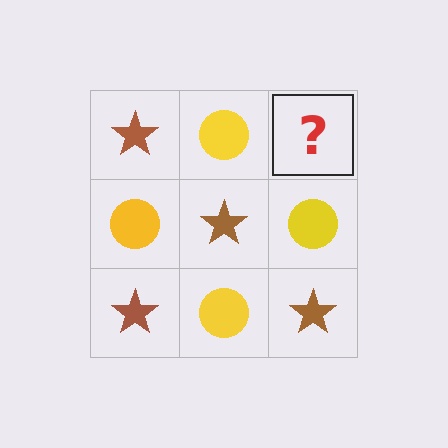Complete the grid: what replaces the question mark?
The question mark should be replaced with a brown star.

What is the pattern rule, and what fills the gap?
The rule is that it alternates brown star and yellow circle in a checkerboard pattern. The gap should be filled with a brown star.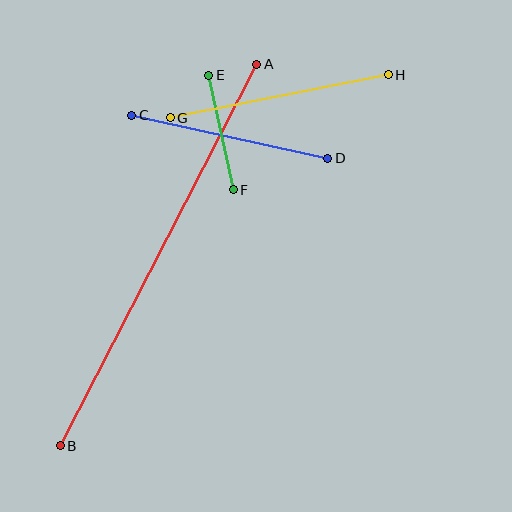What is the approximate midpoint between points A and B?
The midpoint is at approximately (158, 255) pixels.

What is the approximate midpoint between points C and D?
The midpoint is at approximately (230, 137) pixels.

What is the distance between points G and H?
The distance is approximately 222 pixels.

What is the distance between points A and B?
The distance is approximately 429 pixels.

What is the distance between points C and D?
The distance is approximately 200 pixels.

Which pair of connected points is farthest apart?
Points A and B are farthest apart.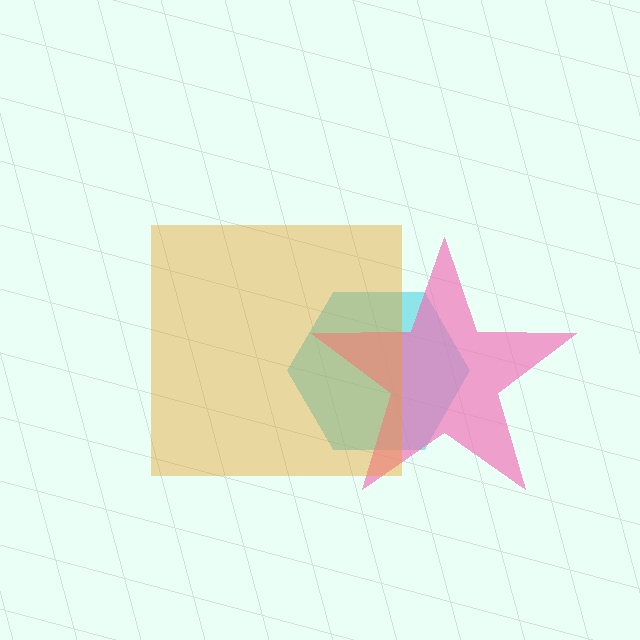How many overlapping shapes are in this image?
There are 3 overlapping shapes in the image.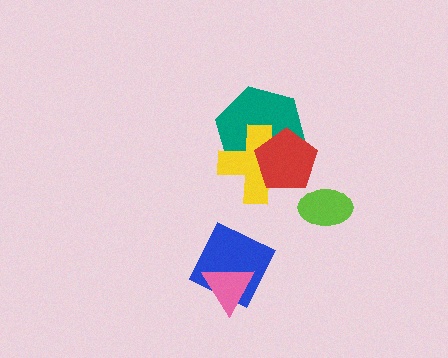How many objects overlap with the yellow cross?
2 objects overlap with the yellow cross.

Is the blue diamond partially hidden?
Yes, it is partially covered by another shape.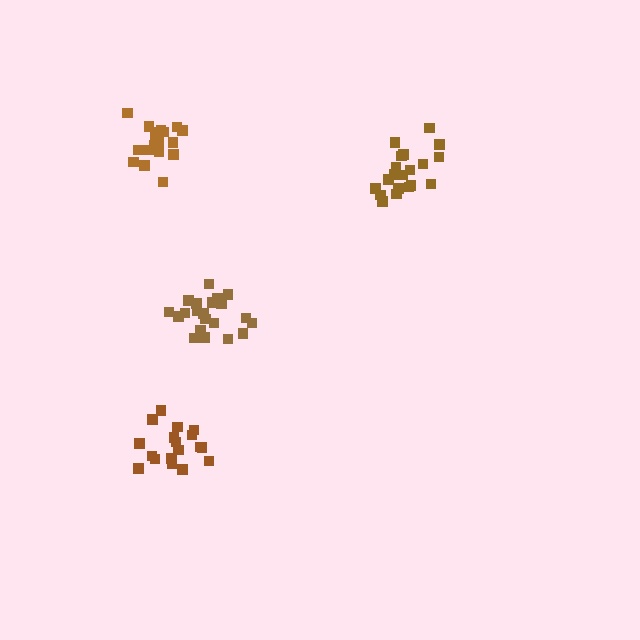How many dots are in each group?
Group 1: 19 dots, Group 2: 21 dots, Group 3: 18 dots, Group 4: 20 dots (78 total).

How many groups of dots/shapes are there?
There are 4 groups.